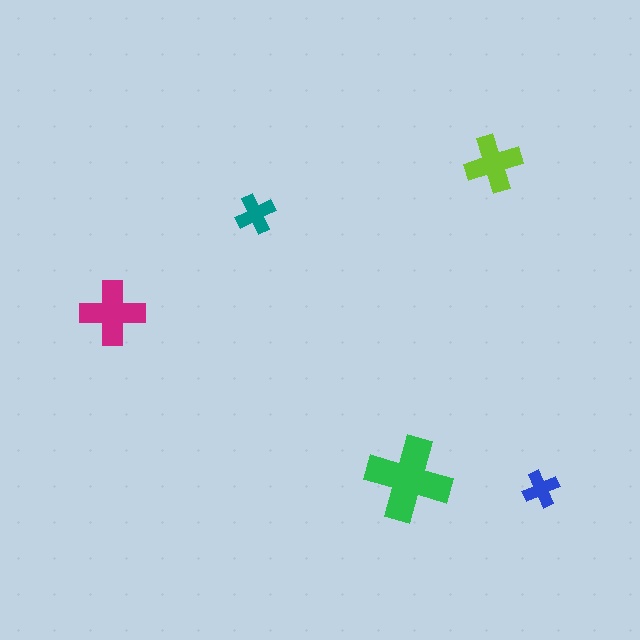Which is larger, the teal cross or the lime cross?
The lime one.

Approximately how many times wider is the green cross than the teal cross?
About 2 times wider.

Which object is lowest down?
The blue cross is bottommost.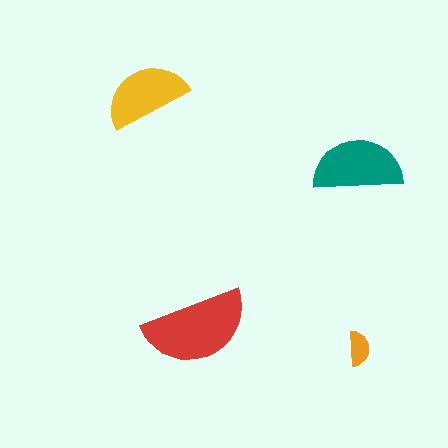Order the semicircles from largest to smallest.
the red one, the teal one, the yellow one, the orange one.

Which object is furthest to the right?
The orange semicircle is rightmost.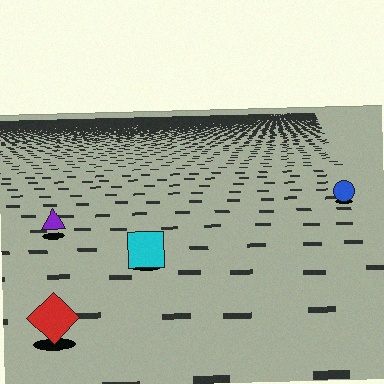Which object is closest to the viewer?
The red diamond is closest. The texture marks near it are larger and more spread out.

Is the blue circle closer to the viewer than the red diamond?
No. The red diamond is closer — you can tell from the texture gradient: the ground texture is coarser near it.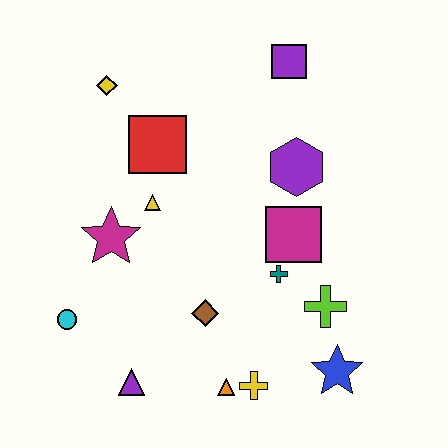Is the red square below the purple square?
Yes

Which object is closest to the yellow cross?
The orange triangle is closest to the yellow cross.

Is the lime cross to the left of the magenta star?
No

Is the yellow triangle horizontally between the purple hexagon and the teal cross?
No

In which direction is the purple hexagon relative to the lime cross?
The purple hexagon is above the lime cross.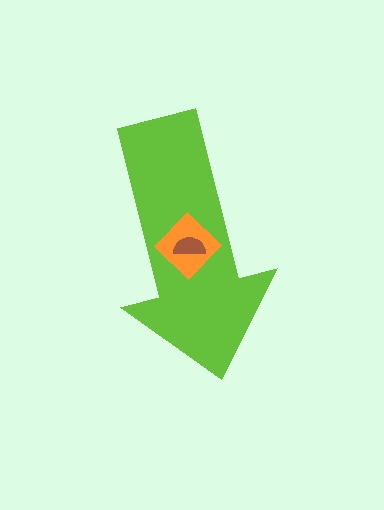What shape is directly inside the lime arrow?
The orange diamond.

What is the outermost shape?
The lime arrow.